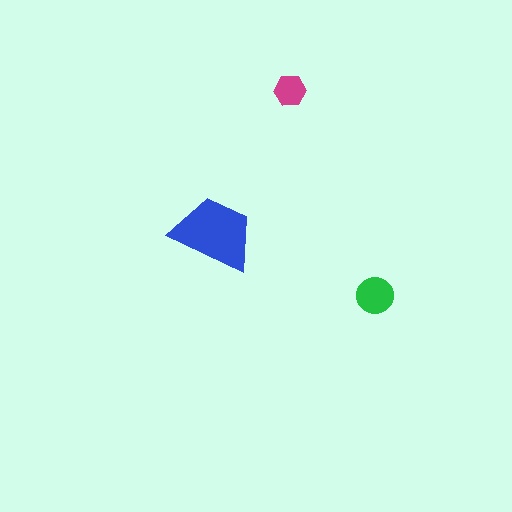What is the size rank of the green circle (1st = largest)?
2nd.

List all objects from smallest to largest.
The magenta hexagon, the green circle, the blue trapezoid.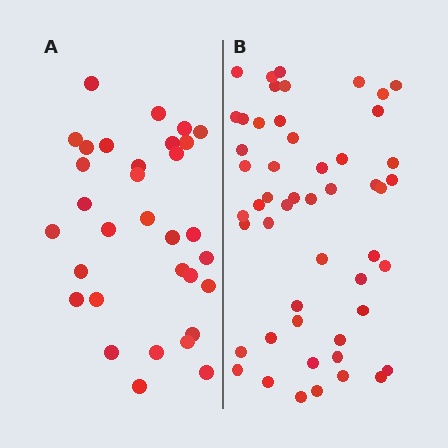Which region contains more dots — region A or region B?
Region B (the right region) has more dots.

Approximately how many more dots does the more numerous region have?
Region B has approximately 20 more dots than region A.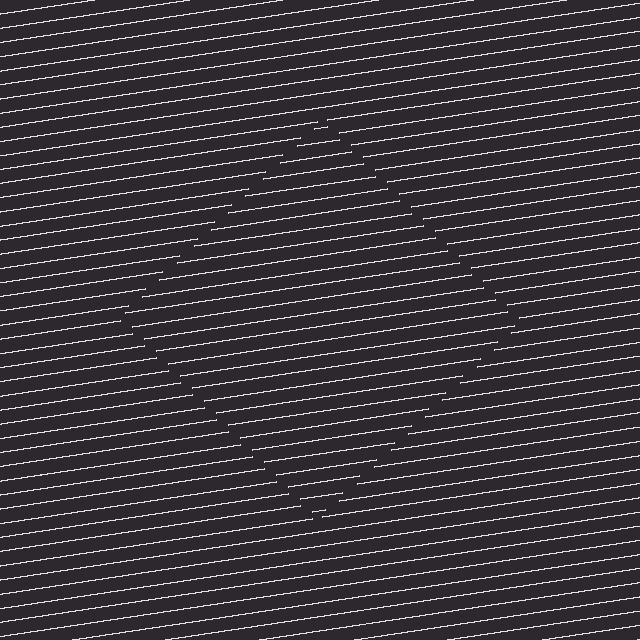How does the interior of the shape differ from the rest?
The interior of the shape contains the same grating, shifted by half a period — the contour is defined by the phase discontinuity where line-ends from the inner and outer gratings abut.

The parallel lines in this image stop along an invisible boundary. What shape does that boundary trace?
An illusory square. The interior of the shape contains the same grating, shifted by half a period — the contour is defined by the phase discontinuity where line-ends from the inner and outer gratings abut.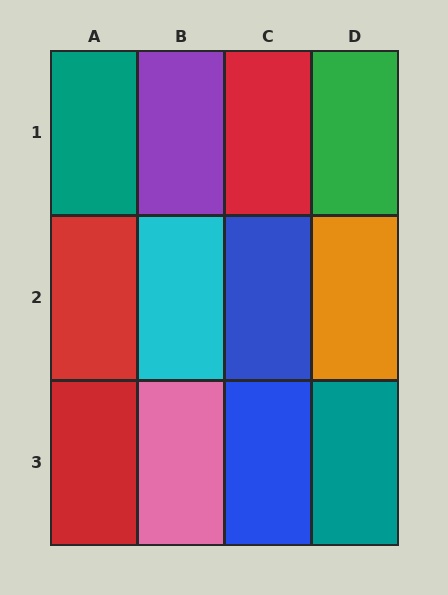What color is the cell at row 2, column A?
Red.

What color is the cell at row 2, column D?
Orange.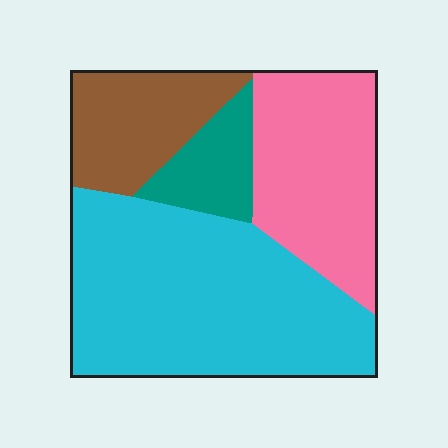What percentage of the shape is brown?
Brown covers around 15% of the shape.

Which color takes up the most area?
Cyan, at roughly 50%.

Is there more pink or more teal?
Pink.